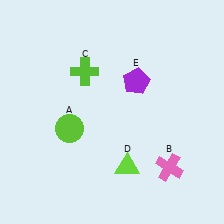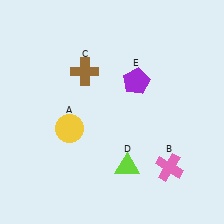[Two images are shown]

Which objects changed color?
A changed from lime to yellow. C changed from lime to brown.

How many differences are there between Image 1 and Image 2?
There are 2 differences between the two images.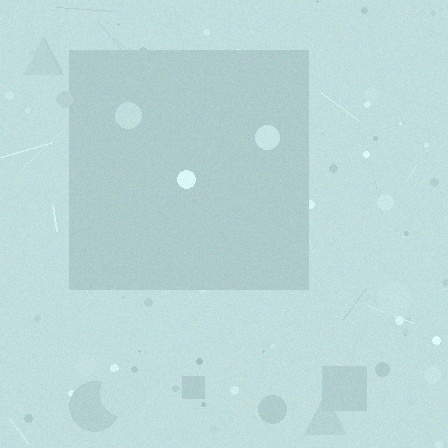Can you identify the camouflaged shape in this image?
The camouflaged shape is a square.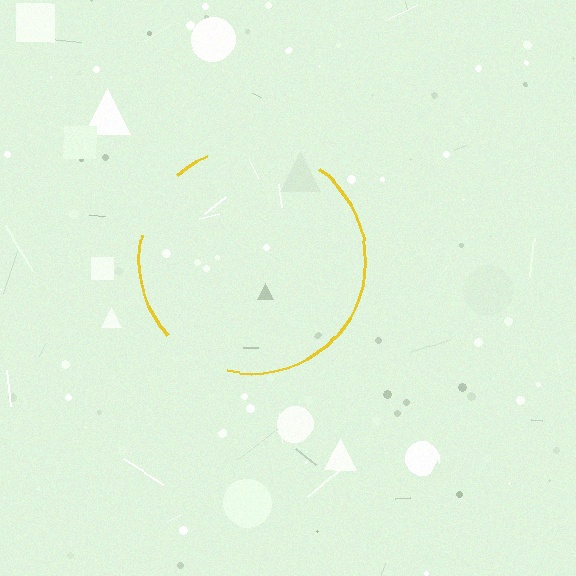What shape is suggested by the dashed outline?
The dashed outline suggests a circle.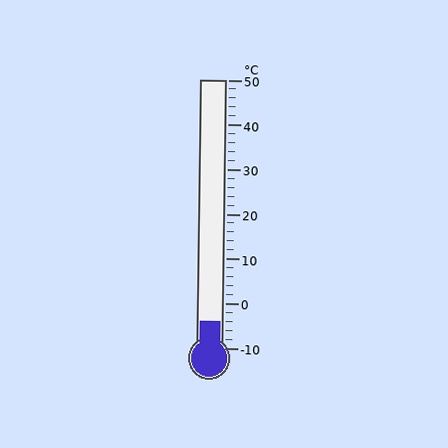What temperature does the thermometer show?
The thermometer shows approximately -4°C.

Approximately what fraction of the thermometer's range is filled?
The thermometer is filled to approximately 10% of its range.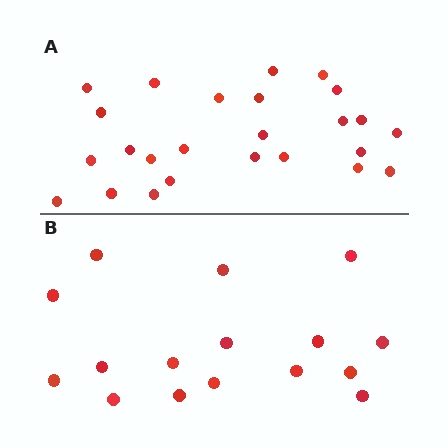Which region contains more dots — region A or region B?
Region A (the top region) has more dots.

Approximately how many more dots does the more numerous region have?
Region A has roughly 8 or so more dots than region B.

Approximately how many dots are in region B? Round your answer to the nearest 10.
About 20 dots. (The exact count is 16, which rounds to 20.)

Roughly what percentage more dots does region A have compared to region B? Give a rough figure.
About 55% more.